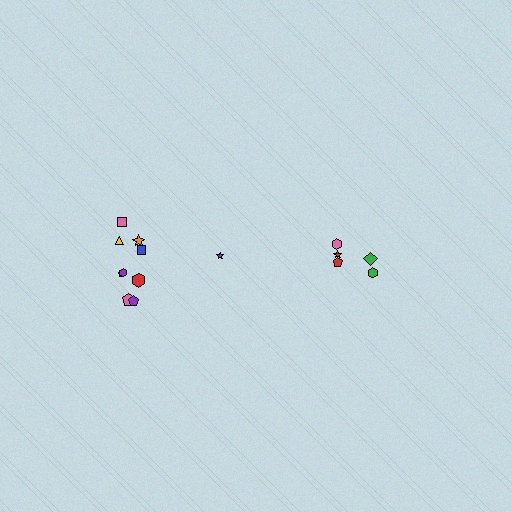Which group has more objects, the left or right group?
The left group.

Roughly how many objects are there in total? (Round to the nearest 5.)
Roughly 15 objects in total.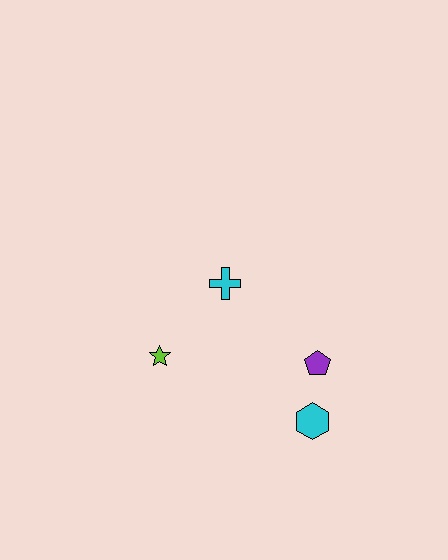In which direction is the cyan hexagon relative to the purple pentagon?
The cyan hexagon is below the purple pentagon.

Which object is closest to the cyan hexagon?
The purple pentagon is closest to the cyan hexagon.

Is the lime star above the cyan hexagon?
Yes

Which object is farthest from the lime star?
The cyan hexagon is farthest from the lime star.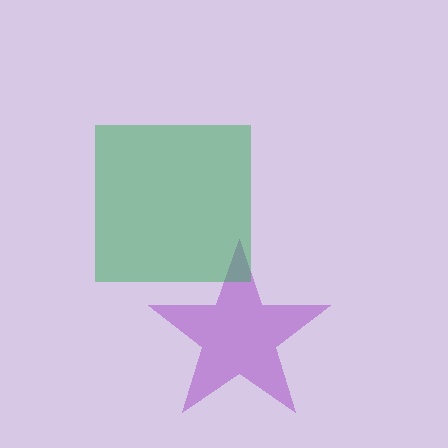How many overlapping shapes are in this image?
There are 2 overlapping shapes in the image.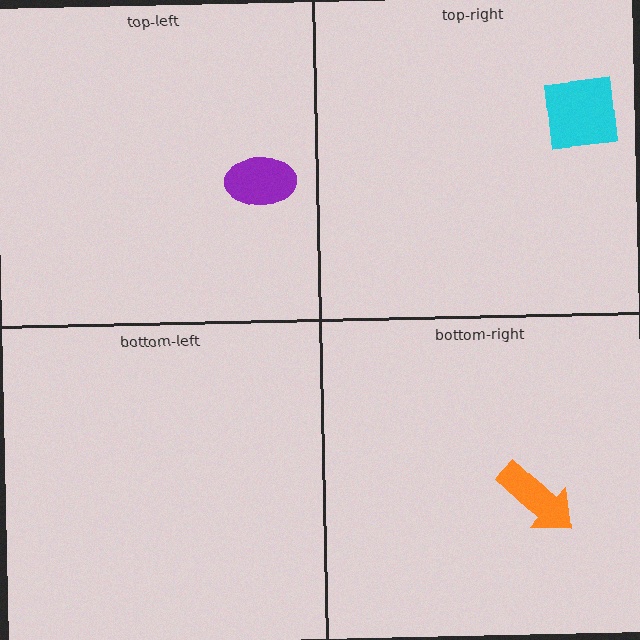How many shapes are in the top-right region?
1.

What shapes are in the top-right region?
The cyan square.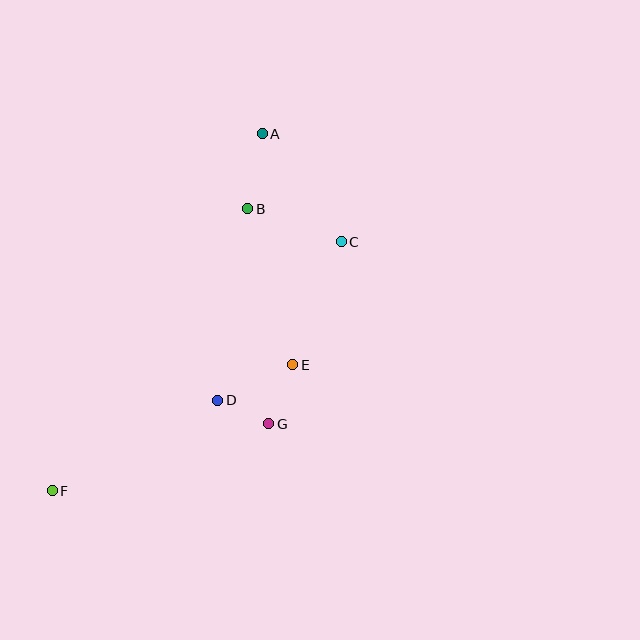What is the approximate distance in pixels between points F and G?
The distance between F and G is approximately 226 pixels.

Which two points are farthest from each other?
Points A and F are farthest from each other.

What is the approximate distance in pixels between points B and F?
The distance between B and F is approximately 343 pixels.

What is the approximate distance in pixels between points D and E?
The distance between D and E is approximately 83 pixels.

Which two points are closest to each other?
Points D and G are closest to each other.